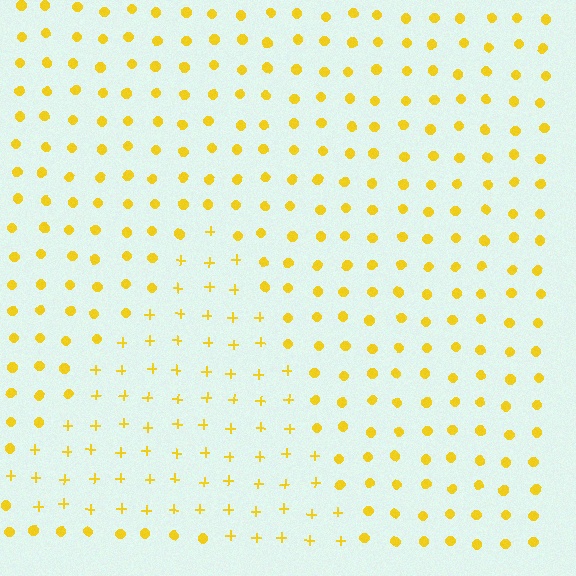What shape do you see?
I see a triangle.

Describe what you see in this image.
The image is filled with small yellow elements arranged in a uniform grid. A triangle-shaped region contains plus signs, while the surrounding area contains circles. The boundary is defined purely by the change in element shape.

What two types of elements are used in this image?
The image uses plus signs inside the triangle region and circles outside it.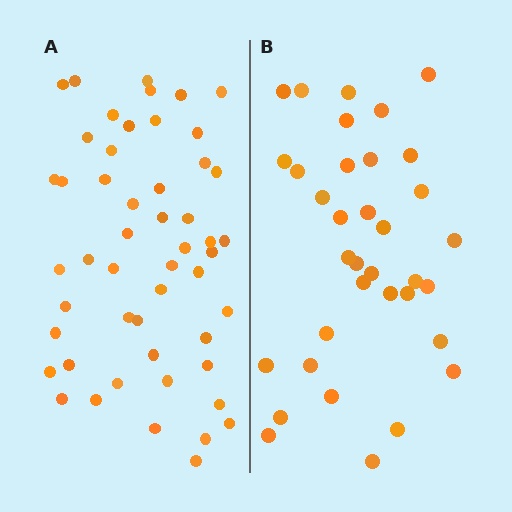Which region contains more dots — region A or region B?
Region A (the left region) has more dots.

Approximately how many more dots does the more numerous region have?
Region A has approximately 15 more dots than region B.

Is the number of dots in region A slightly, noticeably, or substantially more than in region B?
Region A has substantially more. The ratio is roughly 1.5 to 1.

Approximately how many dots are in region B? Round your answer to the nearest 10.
About 40 dots. (The exact count is 35, which rounds to 40.)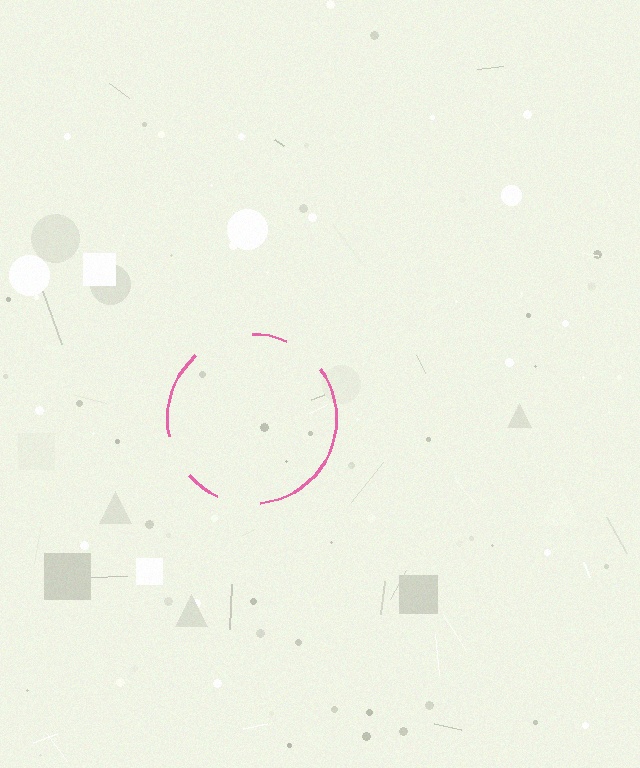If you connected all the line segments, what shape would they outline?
They would outline a circle.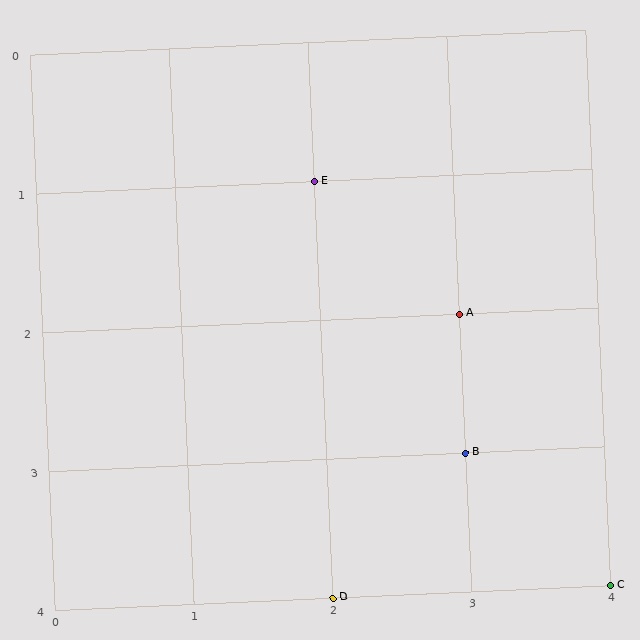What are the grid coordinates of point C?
Point C is at grid coordinates (4, 4).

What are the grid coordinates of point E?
Point E is at grid coordinates (2, 1).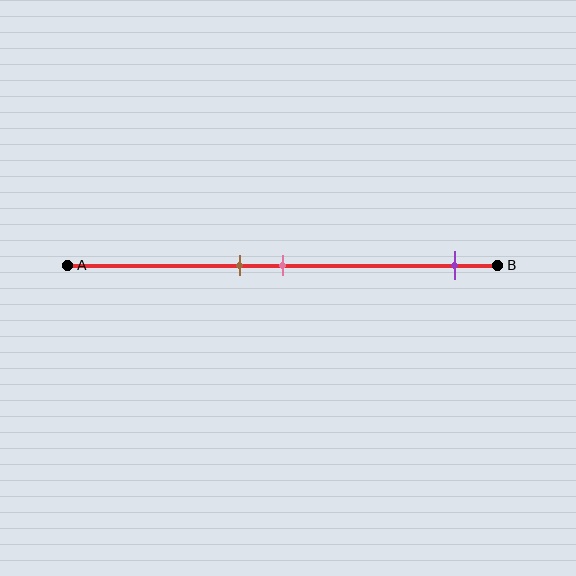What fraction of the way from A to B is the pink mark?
The pink mark is approximately 50% (0.5) of the way from A to B.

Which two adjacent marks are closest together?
The brown and pink marks are the closest adjacent pair.